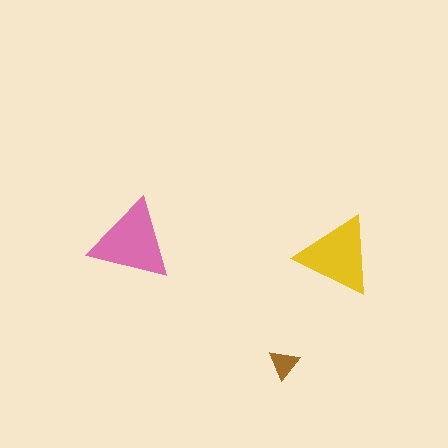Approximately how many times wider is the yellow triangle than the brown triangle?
About 2.5 times wider.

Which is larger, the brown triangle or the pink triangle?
The pink one.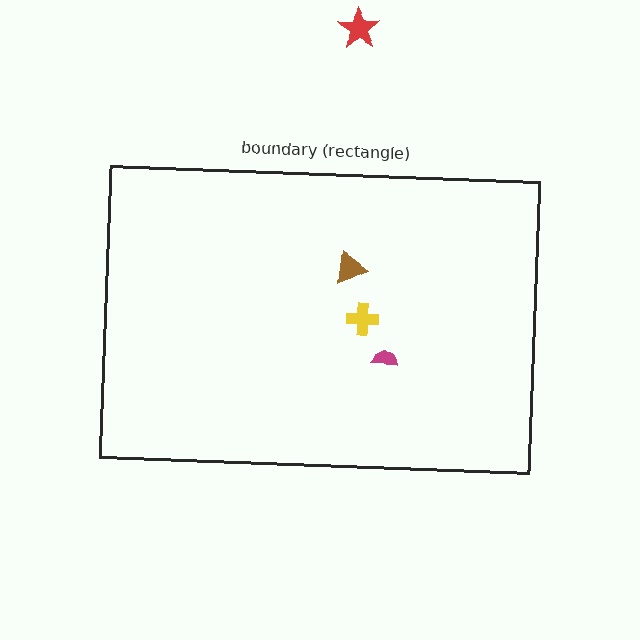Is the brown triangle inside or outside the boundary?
Inside.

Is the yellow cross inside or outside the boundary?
Inside.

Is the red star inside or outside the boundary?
Outside.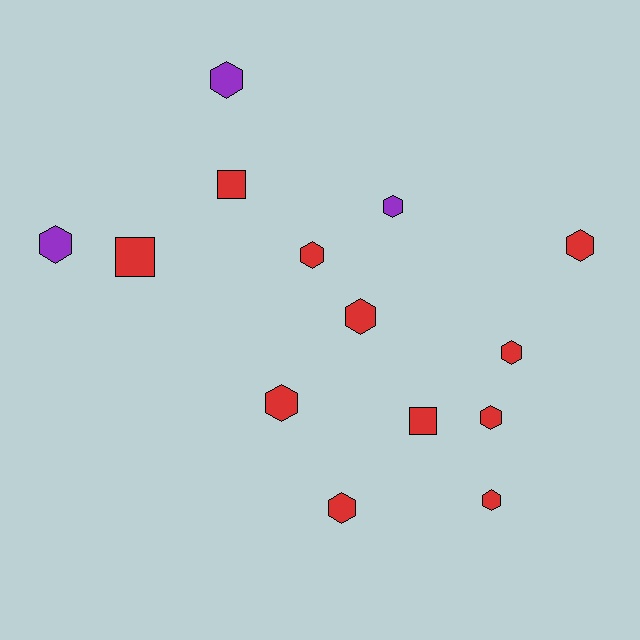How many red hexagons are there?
There are 8 red hexagons.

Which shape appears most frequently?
Hexagon, with 11 objects.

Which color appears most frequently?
Red, with 11 objects.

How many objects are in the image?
There are 14 objects.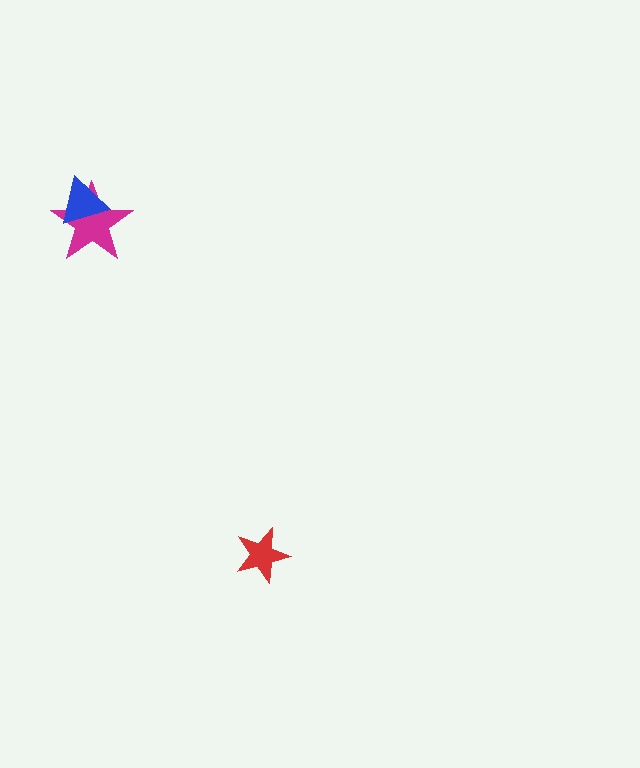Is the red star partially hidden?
No, no other shape covers it.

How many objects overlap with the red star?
0 objects overlap with the red star.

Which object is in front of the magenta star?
The blue triangle is in front of the magenta star.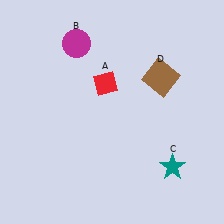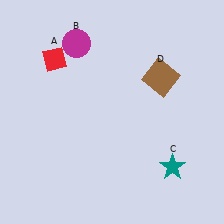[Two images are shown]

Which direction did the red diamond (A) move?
The red diamond (A) moved left.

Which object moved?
The red diamond (A) moved left.